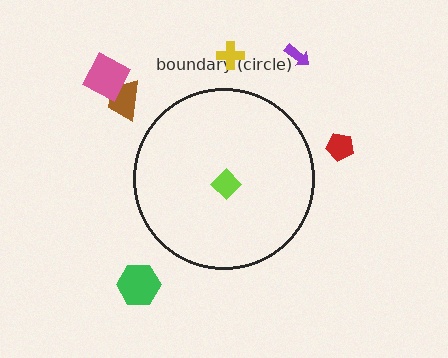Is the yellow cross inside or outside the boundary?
Outside.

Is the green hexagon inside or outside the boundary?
Outside.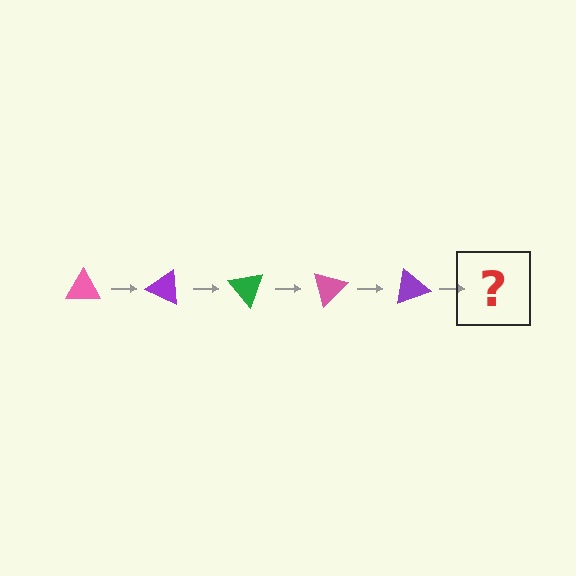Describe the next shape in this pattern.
It should be a green triangle, rotated 125 degrees from the start.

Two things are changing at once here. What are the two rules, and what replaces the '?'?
The two rules are that it rotates 25 degrees each step and the color cycles through pink, purple, and green. The '?' should be a green triangle, rotated 125 degrees from the start.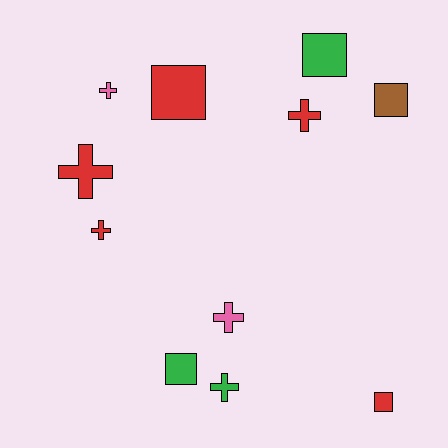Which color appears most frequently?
Red, with 5 objects.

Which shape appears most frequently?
Cross, with 6 objects.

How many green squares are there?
There are 2 green squares.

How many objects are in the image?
There are 11 objects.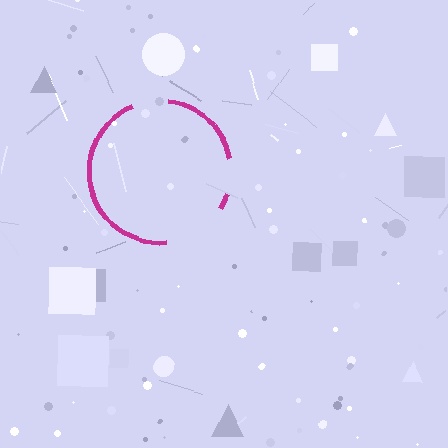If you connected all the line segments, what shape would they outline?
They would outline a circle.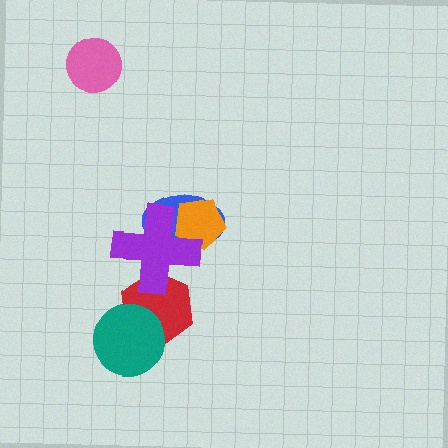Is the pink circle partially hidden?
No, no other shape covers it.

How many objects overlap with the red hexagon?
2 objects overlap with the red hexagon.